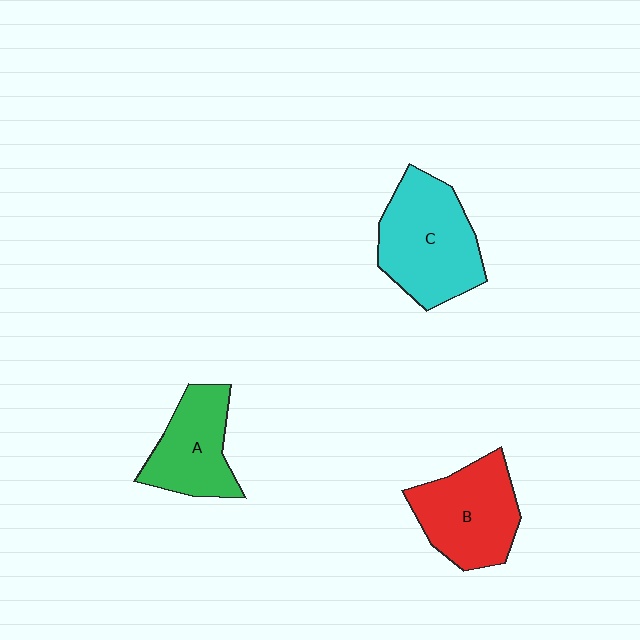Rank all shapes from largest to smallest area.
From largest to smallest: C (cyan), B (red), A (green).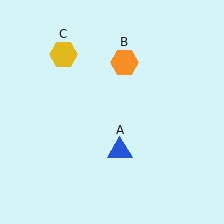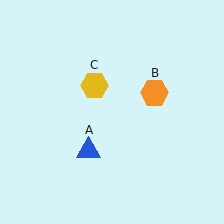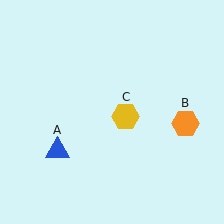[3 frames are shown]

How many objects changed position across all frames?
3 objects changed position: blue triangle (object A), orange hexagon (object B), yellow hexagon (object C).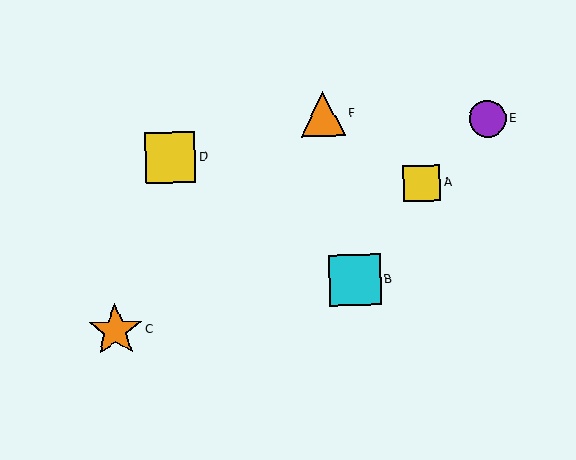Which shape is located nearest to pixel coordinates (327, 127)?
The orange triangle (labeled F) at (323, 114) is nearest to that location.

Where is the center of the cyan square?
The center of the cyan square is at (355, 280).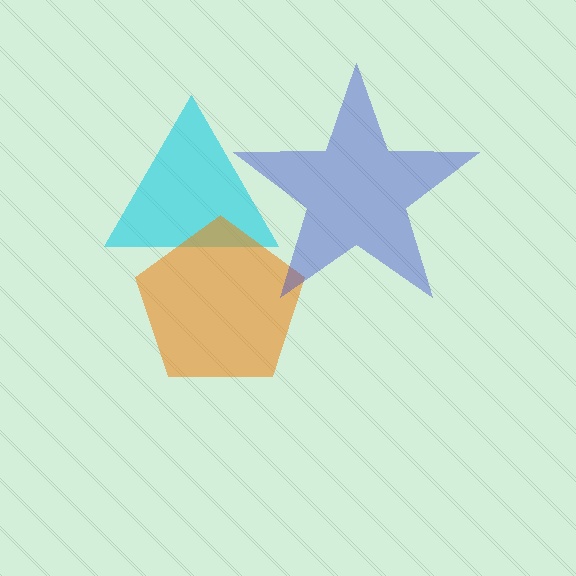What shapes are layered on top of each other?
The layered shapes are: a cyan triangle, an orange pentagon, a blue star.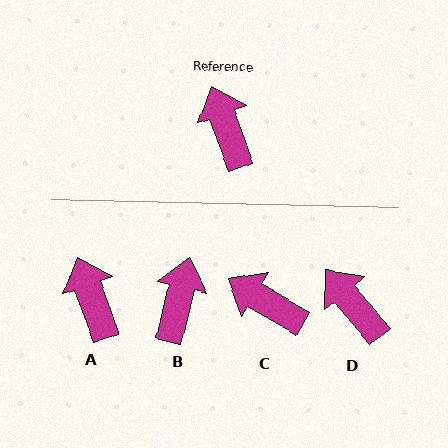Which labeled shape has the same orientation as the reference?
A.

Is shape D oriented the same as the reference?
No, it is off by about 20 degrees.